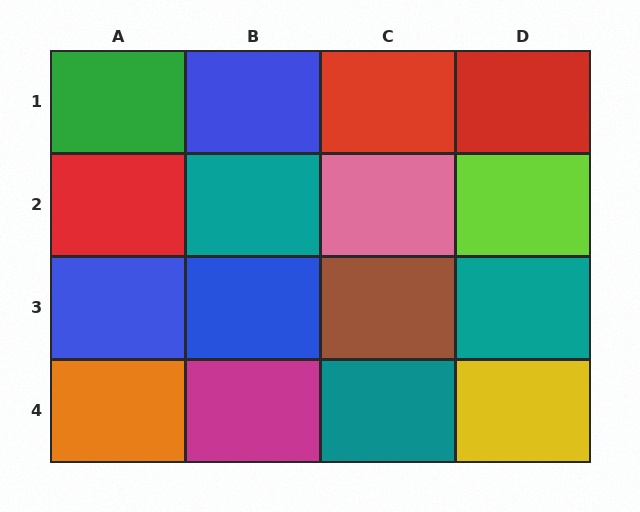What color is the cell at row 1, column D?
Red.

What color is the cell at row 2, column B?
Teal.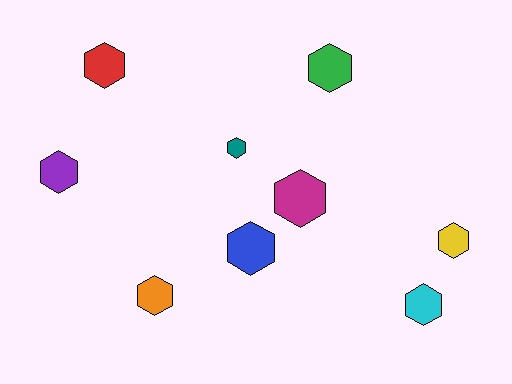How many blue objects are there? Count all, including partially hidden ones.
There is 1 blue object.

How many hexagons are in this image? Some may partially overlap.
There are 9 hexagons.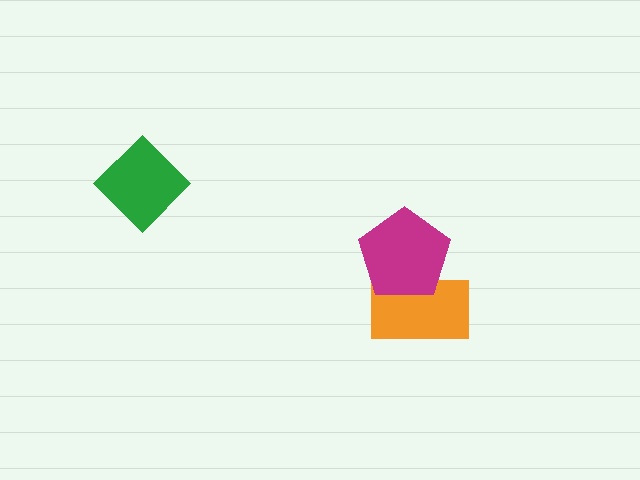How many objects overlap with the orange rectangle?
1 object overlaps with the orange rectangle.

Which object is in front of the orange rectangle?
The magenta pentagon is in front of the orange rectangle.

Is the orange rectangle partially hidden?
Yes, it is partially covered by another shape.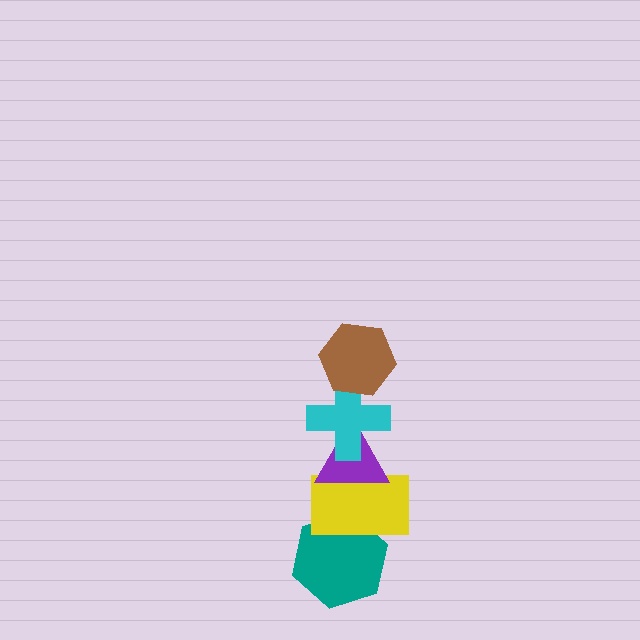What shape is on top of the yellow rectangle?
The purple triangle is on top of the yellow rectangle.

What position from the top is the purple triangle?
The purple triangle is 3rd from the top.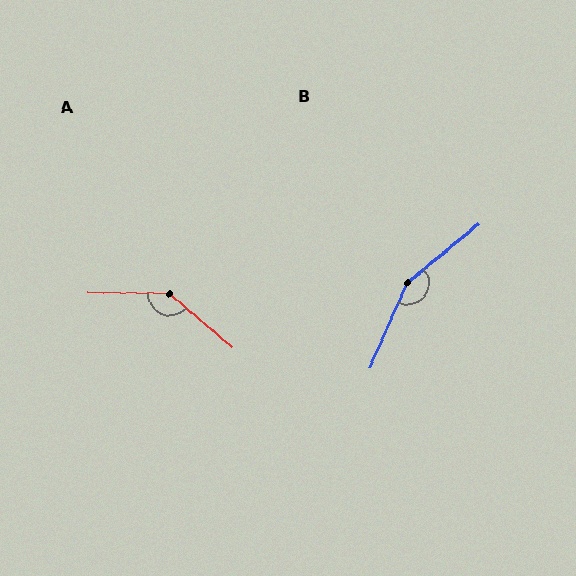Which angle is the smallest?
A, at approximately 141 degrees.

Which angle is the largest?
B, at approximately 154 degrees.